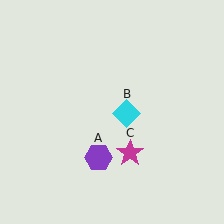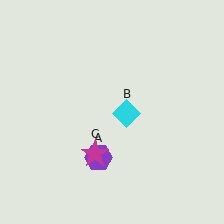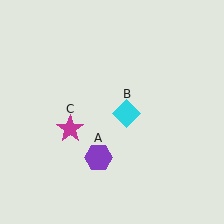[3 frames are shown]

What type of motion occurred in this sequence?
The magenta star (object C) rotated clockwise around the center of the scene.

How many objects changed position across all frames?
1 object changed position: magenta star (object C).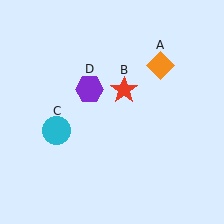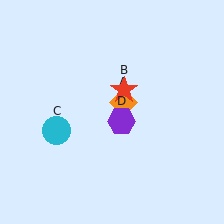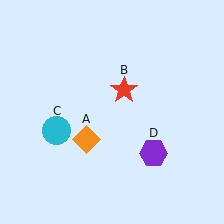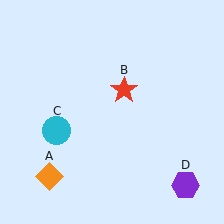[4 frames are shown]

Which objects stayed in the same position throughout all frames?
Red star (object B) and cyan circle (object C) remained stationary.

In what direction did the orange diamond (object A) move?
The orange diamond (object A) moved down and to the left.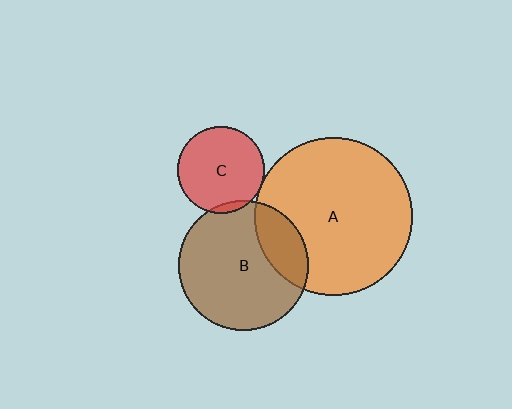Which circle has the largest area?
Circle A (orange).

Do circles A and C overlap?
Yes.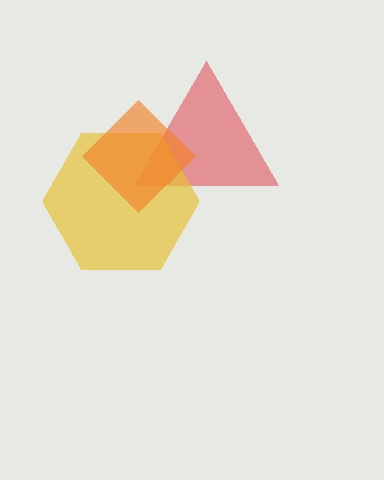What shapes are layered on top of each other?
The layered shapes are: a red triangle, a yellow hexagon, an orange diamond.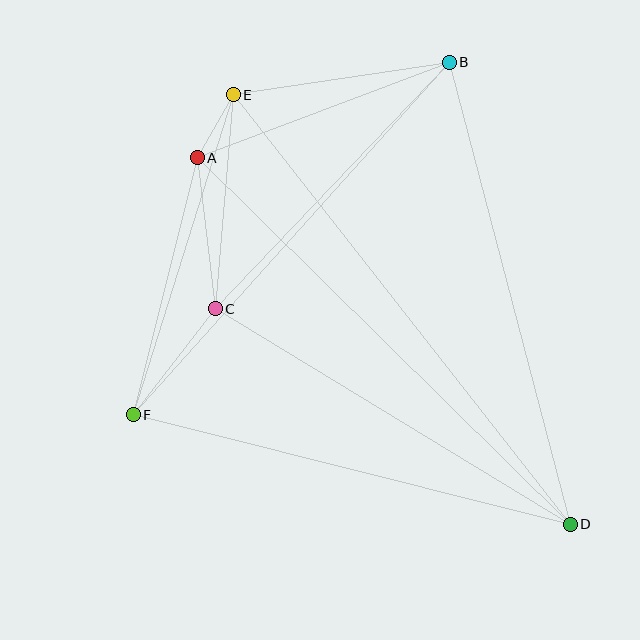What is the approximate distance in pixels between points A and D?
The distance between A and D is approximately 523 pixels.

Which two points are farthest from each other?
Points D and E are farthest from each other.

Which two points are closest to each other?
Points A and E are closest to each other.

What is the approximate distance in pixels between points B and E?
The distance between B and E is approximately 218 pixels.